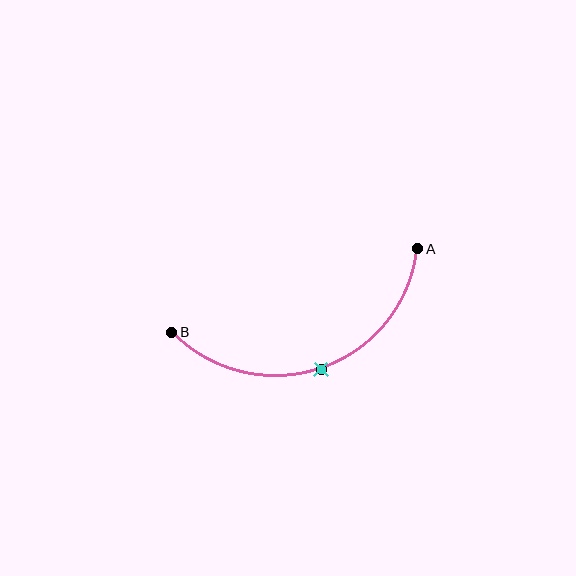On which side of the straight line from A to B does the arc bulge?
The arc bulges below the straight line connecting A and B.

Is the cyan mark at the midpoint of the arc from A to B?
Yes. The cyan mark lies on the arc at equal arc-length from both A and B — it is the arc midpoint.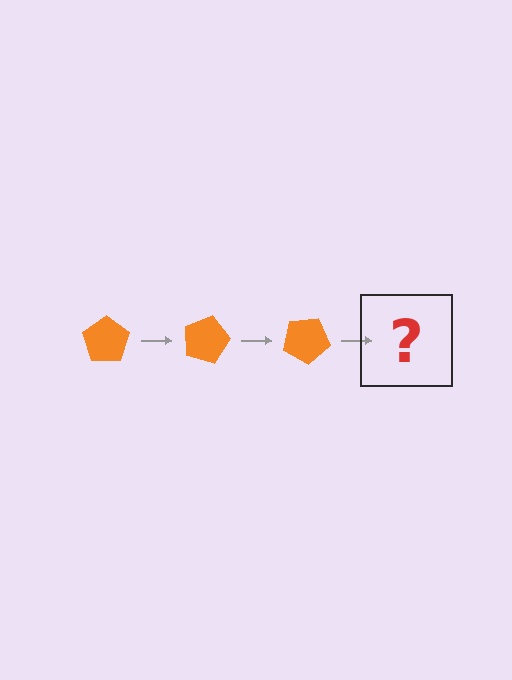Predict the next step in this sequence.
The next step is an orange pentagon rotated 45 degrees.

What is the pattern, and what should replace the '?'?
The pattern is that the pentagon rotates 15 degrees each step. The '?' should be an orange pentagon rotated 45 degrees.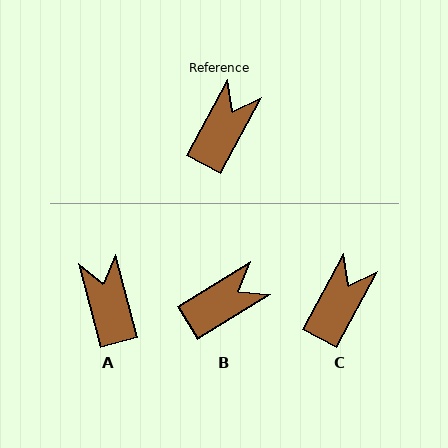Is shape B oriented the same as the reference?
No, it is off by about 30 degrees.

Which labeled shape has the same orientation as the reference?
C.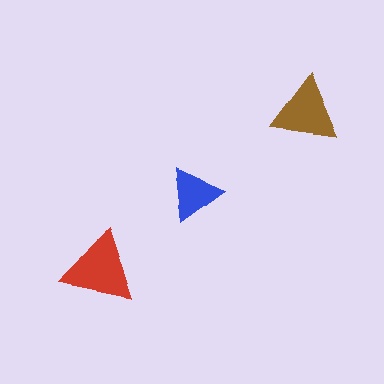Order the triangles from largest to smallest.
the red one, the brown one, the blue one.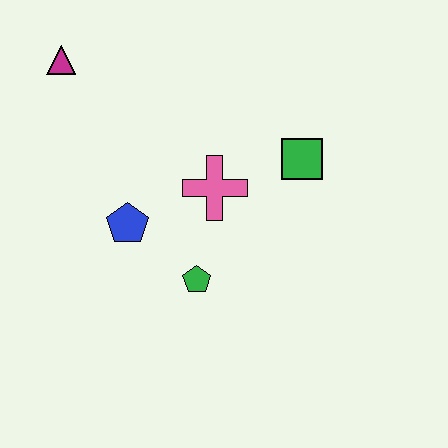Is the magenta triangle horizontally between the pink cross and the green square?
No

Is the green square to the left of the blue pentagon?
No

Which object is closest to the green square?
The pink cross is closest to the green square.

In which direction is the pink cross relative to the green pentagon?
The pink cross is above the green pentagon.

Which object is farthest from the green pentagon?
The magenta triangle is farthest from the green pentagon.